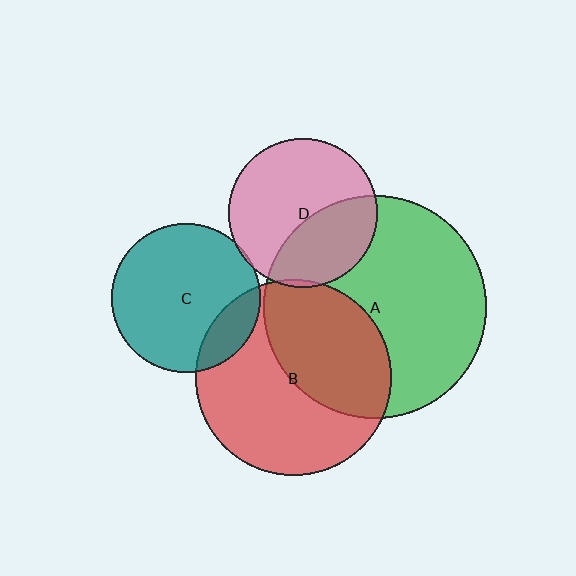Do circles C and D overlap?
Yes.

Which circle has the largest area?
Circle A (green).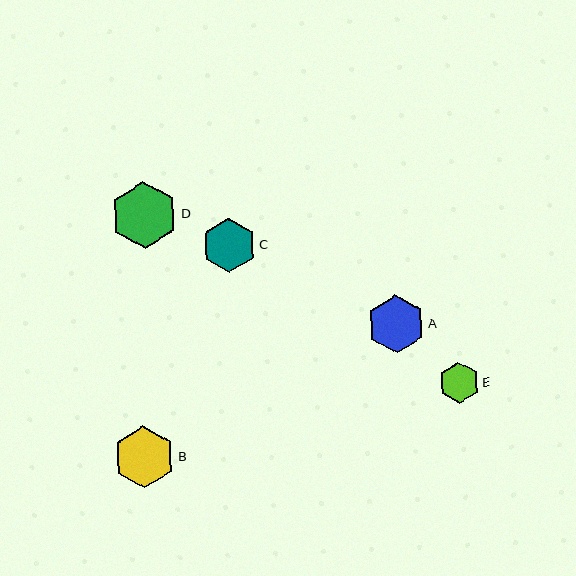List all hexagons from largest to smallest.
From largest to smallest: D, B, A, C, E.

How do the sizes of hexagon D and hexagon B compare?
Hexagon D and hexagon B are approximately the same size.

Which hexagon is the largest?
Hexagon D is the largest with a size of approximately 67 pixels.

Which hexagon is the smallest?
Hexagon E is the smallest with a size of approximately 41 pixels.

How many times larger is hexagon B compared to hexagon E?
Hexagon B is approximately 1.5 times the size of hexagon E.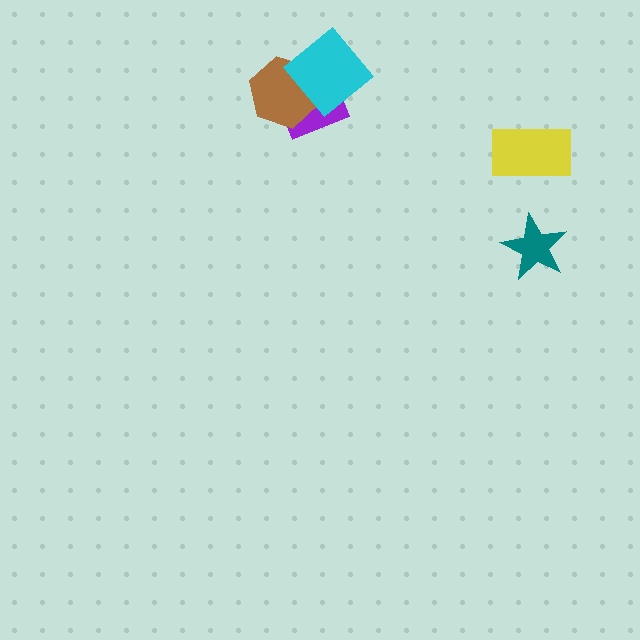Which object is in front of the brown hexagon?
The cyan diamond is in front of the brown hexagon.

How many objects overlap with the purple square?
2 objects overlap with the purple square.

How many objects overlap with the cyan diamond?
2 objects overlap with the cyan diamond.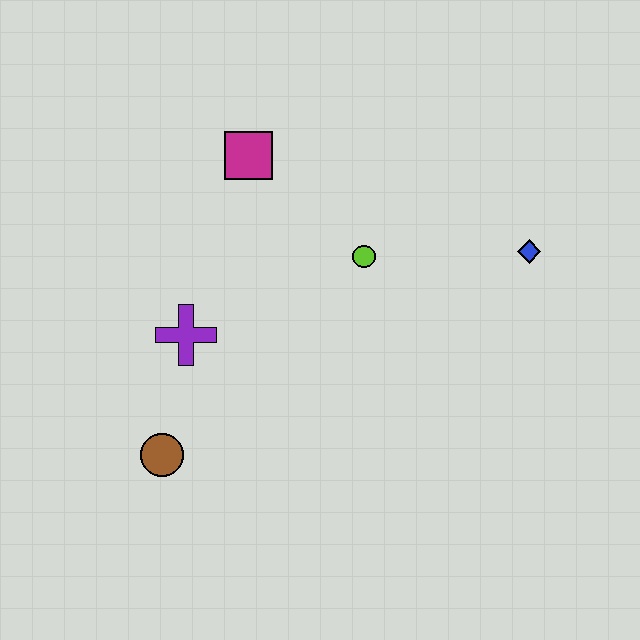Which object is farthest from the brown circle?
The blue diamond is farthest from the brown circle.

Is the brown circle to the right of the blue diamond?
No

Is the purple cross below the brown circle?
No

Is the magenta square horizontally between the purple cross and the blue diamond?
Yes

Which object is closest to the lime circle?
The magenta square is closest to the lime circle.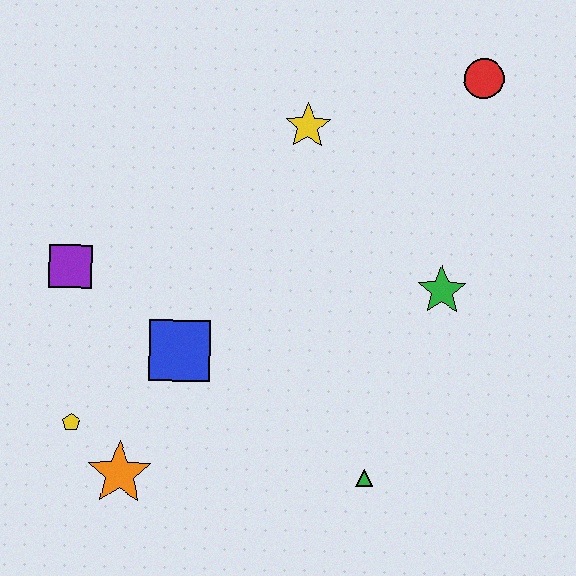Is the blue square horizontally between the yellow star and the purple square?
Yes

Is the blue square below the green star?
Yes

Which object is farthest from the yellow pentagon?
The red circle is farthest from the yellow pentagon.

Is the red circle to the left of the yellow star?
No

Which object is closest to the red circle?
The yellow star is closest to the red circle.